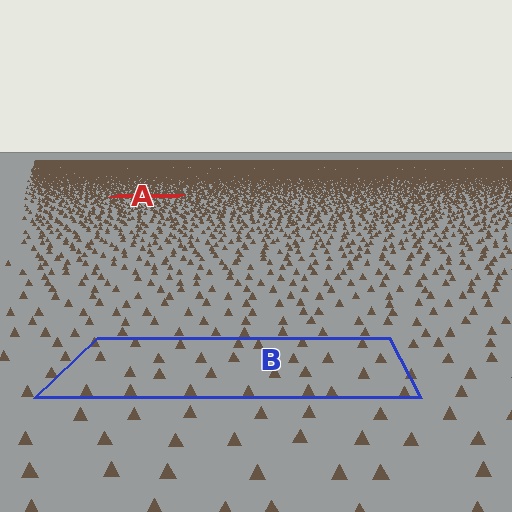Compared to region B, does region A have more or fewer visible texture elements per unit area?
Region A has more texture elements per unit area — they are packed more densely because it is farther away.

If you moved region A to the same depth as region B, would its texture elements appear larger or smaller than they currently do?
They would appear larger. At a closer depth, the same texture elements are projected at a bigger on-screen size.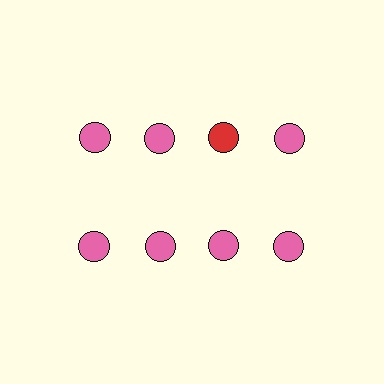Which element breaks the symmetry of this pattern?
The red circle in the top row, center column breaks the symmetry. All other shapes are pink circles.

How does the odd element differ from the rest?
It has a different color: red instead of pink.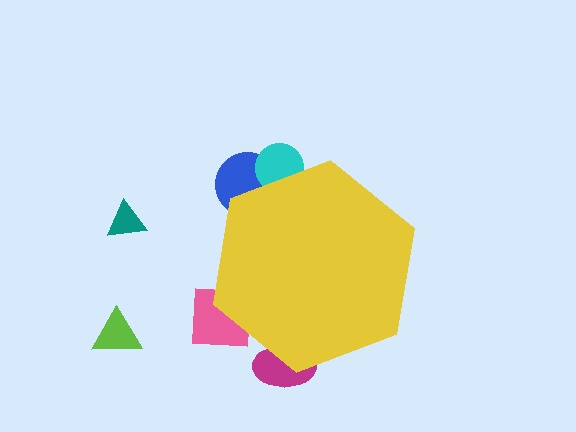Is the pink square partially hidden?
Yes, the pink square is partially hidden behind the yellow hexagon.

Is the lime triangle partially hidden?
No, the lime triangle is fully visible.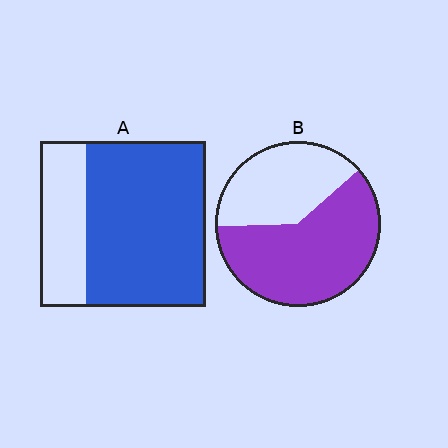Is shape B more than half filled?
Yes.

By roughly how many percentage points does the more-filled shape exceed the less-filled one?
By roughly 10 percentage points (A over B).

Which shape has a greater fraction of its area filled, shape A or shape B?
Shape A.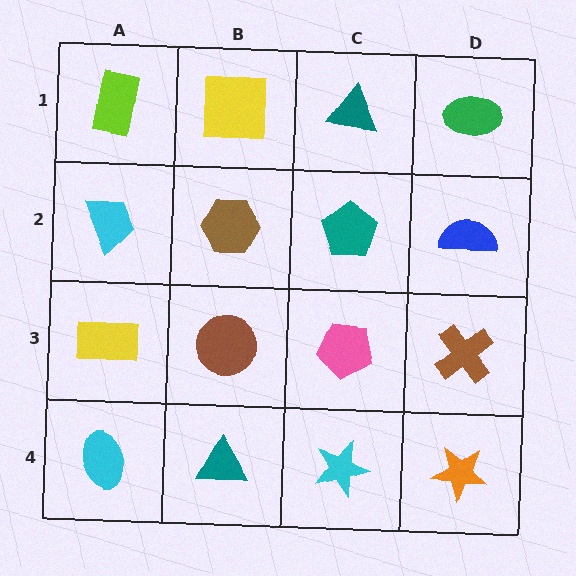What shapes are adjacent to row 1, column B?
A brown hexagon (row 2, column B), a lime rectangle (row 1, column A), a teal triangle (row 1, column C).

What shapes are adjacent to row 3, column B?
A brown hexagon (row 2, column B), a teal triangle (row 4, column B), a yellow rectangle (row 3, column A), a pink pentagon (row 3, column C).